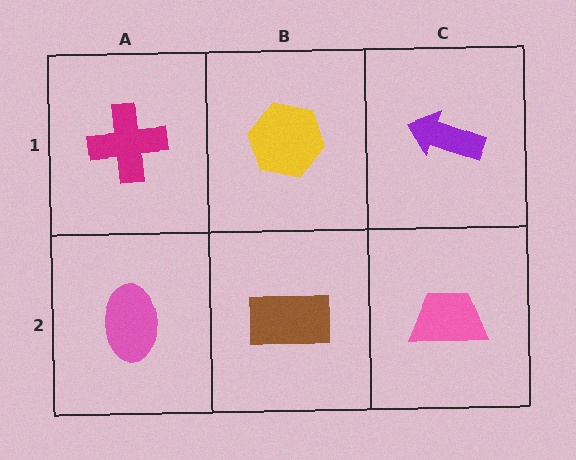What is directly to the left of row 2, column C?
A brown rectangle.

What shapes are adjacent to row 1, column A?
A pink ellipse (row 2, column A), a yellow hexagon (row 1, column B).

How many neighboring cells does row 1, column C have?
2.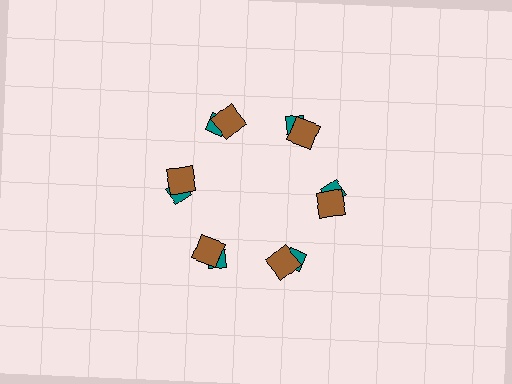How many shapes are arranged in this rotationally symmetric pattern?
There are 12 shapes, arranged in 6 groups of 2.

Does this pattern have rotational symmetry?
Yes, this pattern has 6-fold rotational symmetry. It looks the same after rotating 60 degrees around the center.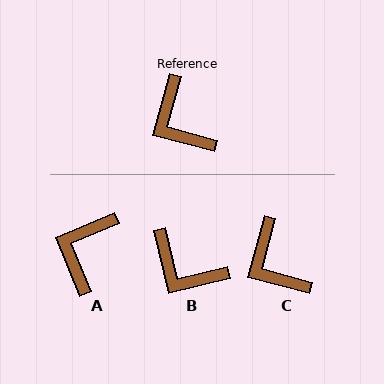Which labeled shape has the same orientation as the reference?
C.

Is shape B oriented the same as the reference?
No, it is off by about 29 degrees.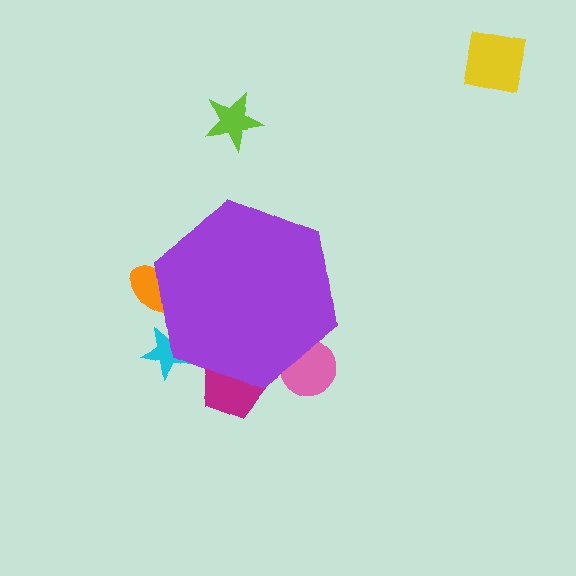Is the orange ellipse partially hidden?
Yes, the orange ellipse is partially hidden behind the purple hexagon.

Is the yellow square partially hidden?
No, the yellow square is fully visible.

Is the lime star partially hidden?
No, the lime star is fully visible.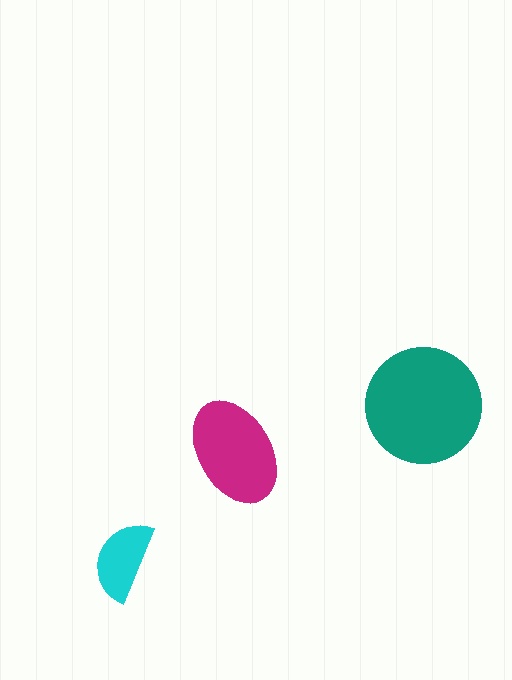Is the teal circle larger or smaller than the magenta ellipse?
Larger.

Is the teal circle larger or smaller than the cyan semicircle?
Larger.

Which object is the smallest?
The cyan semicircle.